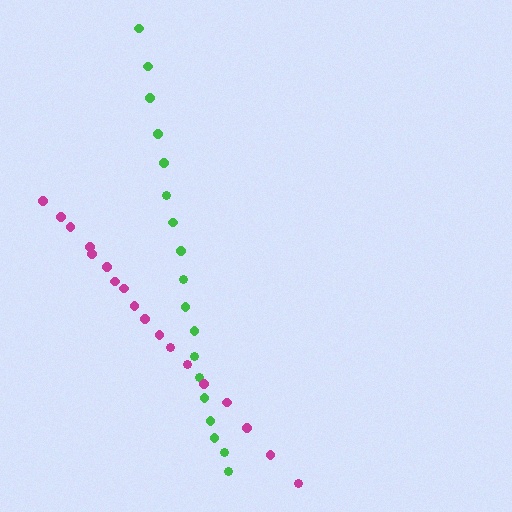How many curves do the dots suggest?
There are 2 distinct paths.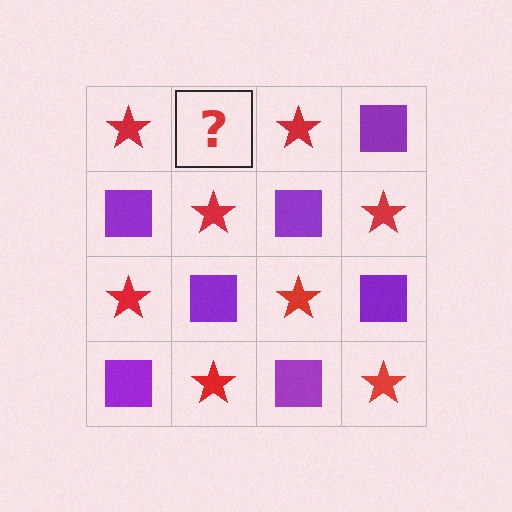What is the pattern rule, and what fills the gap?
The rule is that it alternates red star and purple square in a checkerboard pattern. The gap should be filled with a purple square.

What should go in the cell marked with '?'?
The missing cell should contain a purple square.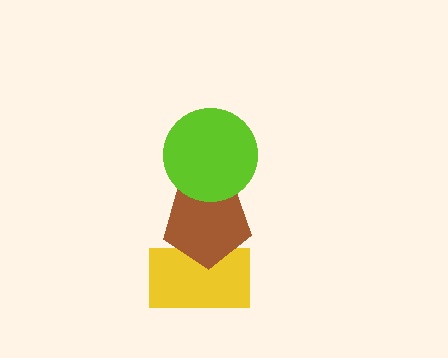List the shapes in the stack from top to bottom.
From top to bottom: the lime circle, the brown pentagon, the yellow rectangle.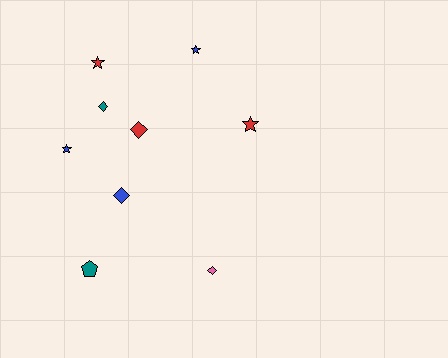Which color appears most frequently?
Blue, with 3 objects.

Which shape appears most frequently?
Diamond, with 4 objects.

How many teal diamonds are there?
There is 1 teal diamond.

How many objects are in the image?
There are 9 objects.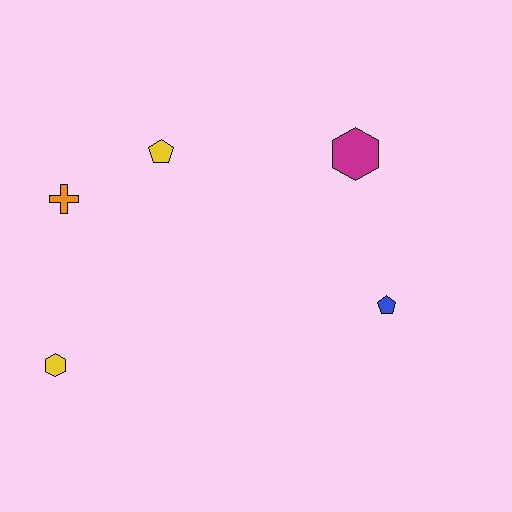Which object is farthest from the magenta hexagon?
The yellow hexagon is farthest from the magenta hexagon.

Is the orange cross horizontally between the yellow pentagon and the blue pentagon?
No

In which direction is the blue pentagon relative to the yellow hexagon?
The blue pentagon is to the right of the yellow hexagon.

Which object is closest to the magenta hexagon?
The blue pentagon is closest to the magenta hexagon.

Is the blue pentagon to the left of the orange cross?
No